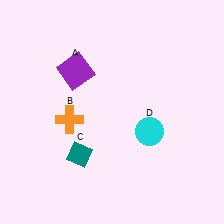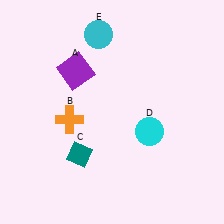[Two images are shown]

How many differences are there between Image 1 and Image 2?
There is 1 difference between the two images.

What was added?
A cyan circle (E) was added in Image 2.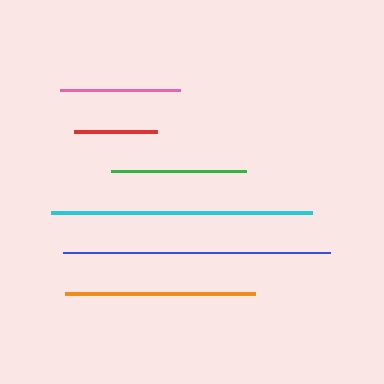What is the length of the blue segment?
The blue segment is approximately 267 pixels long.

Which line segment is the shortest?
The red line is the shortest at approximately 82 pixels.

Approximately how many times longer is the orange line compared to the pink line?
The orange line is approximately 1.6 times the length of the pink line.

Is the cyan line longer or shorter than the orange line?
The cyan line is longer than the orange line.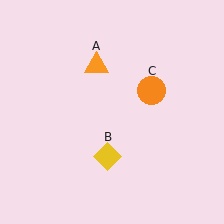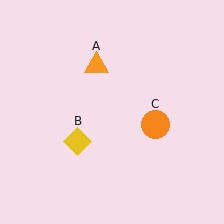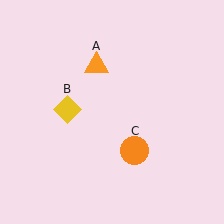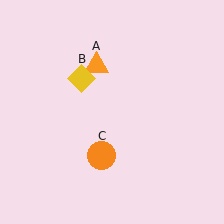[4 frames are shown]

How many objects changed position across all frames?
2 objects changed position: yellow diamond (object B), orange circle (object C).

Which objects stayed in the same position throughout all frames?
Orange triangle (object A) remained stationary.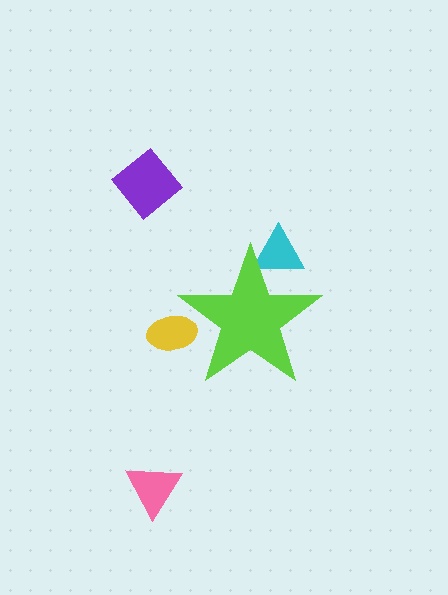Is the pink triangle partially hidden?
No, the pink triangle is fully visible.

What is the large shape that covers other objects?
A lime star.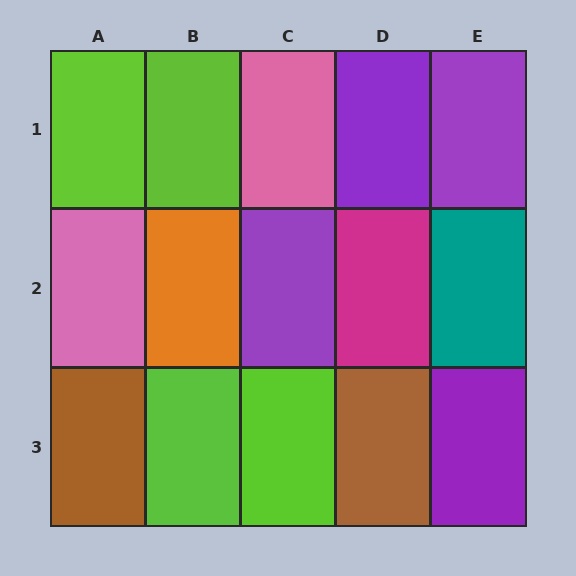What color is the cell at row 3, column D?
Brown.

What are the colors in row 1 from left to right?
Lime, lime, pink, purple, purple.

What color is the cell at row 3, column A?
Brown.